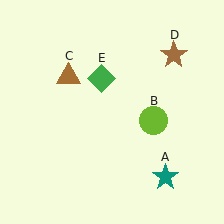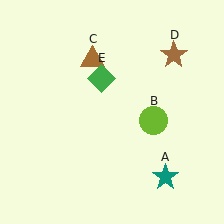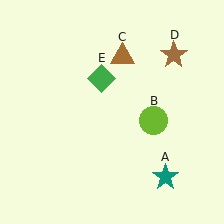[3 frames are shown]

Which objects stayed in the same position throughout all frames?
Teal star (object A) and lime circle (object B) and brown star (object D) and green diamond (object E) remained stationary.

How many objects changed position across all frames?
1 object changed position: brown triangle (object C).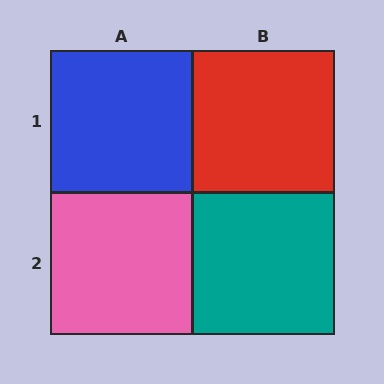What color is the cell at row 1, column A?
Blue.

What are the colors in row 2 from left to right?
Pink, teal.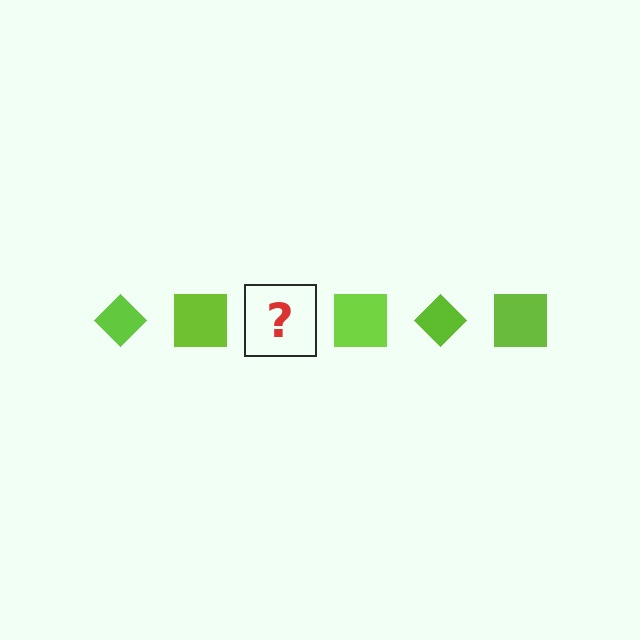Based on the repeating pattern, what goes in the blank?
The blank should be a lime diamond.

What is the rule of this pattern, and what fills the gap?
The rule is that the pattern cycles through diamond, square shapes in lime. The gap should be filled with a lime diamond.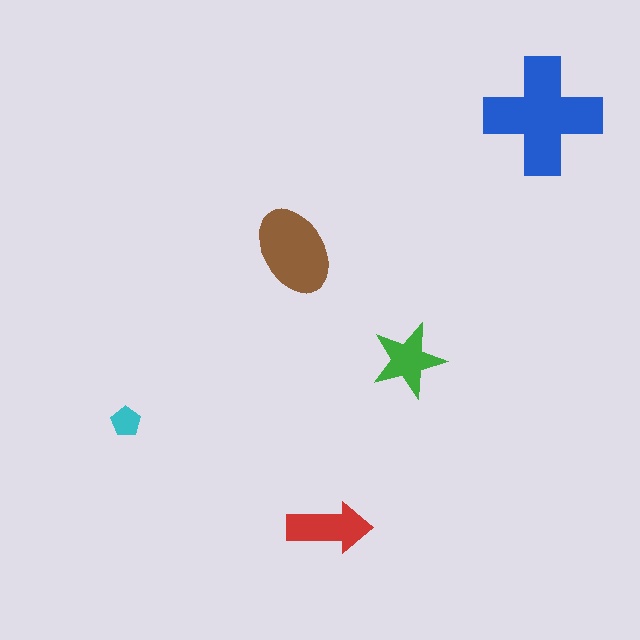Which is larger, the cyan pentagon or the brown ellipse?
The brown ellipse.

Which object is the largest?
The blue cross.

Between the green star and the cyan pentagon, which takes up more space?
The green star.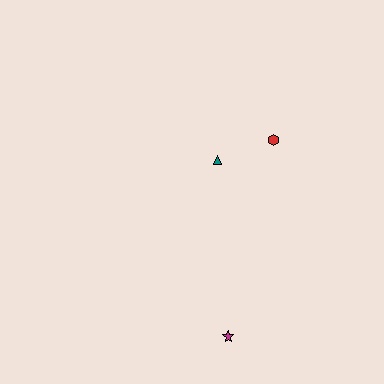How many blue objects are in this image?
There are no blue objects.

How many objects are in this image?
There are 3 objects.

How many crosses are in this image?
There are no crosses.